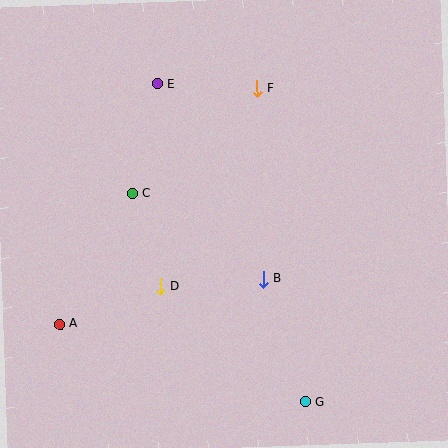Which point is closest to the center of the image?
Point B at (263, 279) is closest to the center.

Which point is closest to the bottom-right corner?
Point G is closest to the bottom-right corner.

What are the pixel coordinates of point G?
Point G is at (306, 402).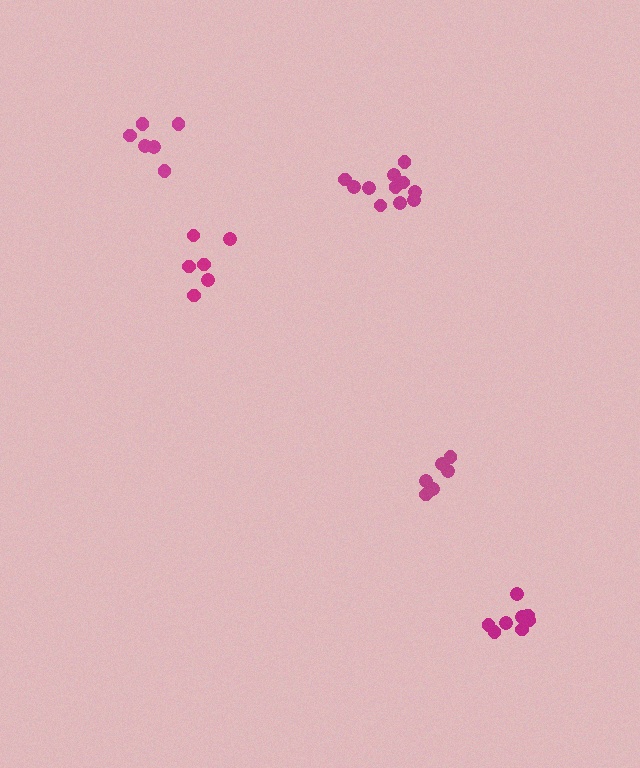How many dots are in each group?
Group 1: 8 dots, Group 2: 6 dots, Group 3: 11 dots, Group 4: 6 dots, Group 5: 6 dots (37 total).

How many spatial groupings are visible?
There are 5 spatial groupings.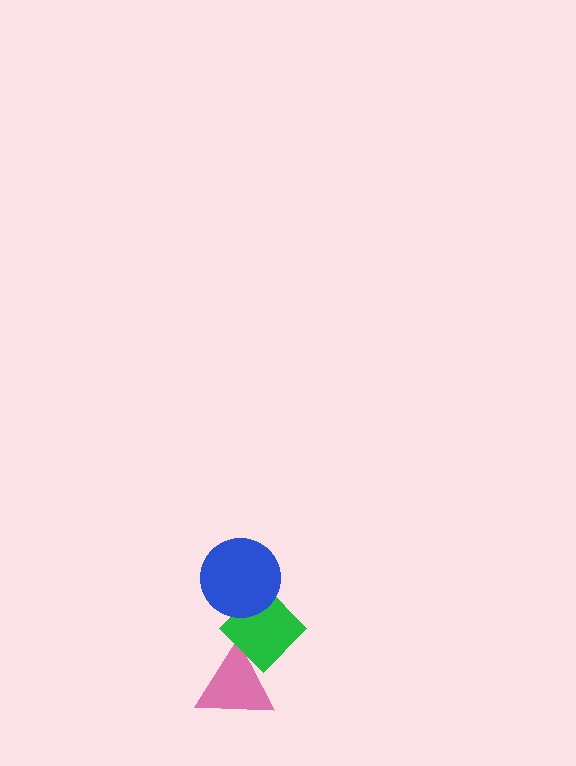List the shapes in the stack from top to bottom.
From top to bottom: the blue circle, the green diamond, the pink triangle.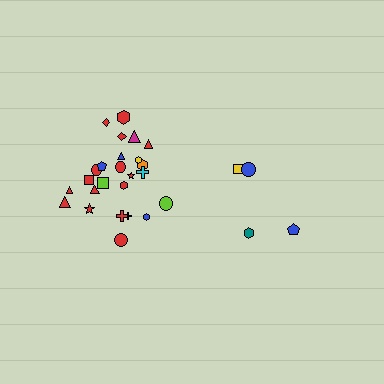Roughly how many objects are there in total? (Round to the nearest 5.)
Roughly 30 objects in total.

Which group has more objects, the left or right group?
The left group.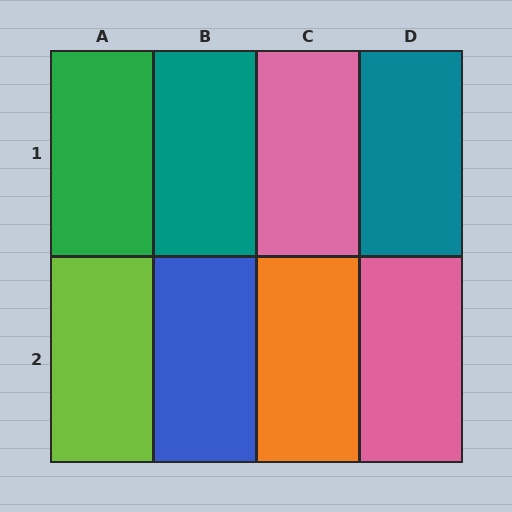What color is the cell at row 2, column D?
Pink.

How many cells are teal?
2 cells are teal.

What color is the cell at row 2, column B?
Blue.